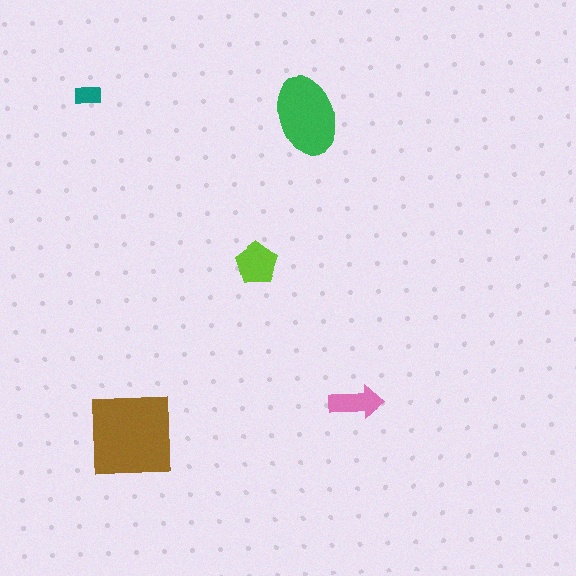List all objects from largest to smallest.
The brown square, the green ellipse, the lime pentagon, the pink arrow, the teal rectangle.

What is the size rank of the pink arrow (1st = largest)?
4th.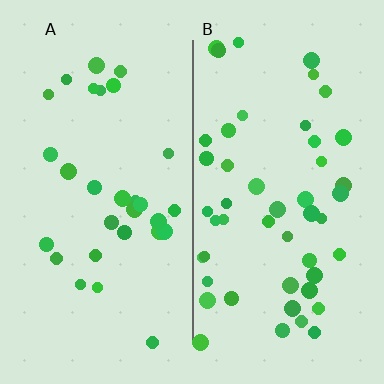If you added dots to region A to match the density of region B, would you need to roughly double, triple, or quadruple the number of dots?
Approximately double.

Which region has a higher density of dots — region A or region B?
B (the right).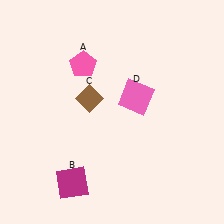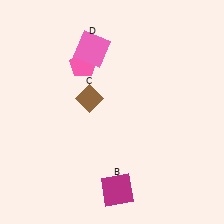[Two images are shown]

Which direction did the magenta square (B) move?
The magenta square (B) moved right.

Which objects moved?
The objects that moved are: the magenta square (B), the pink square (D).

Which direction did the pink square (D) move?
The pink square (D) moved up.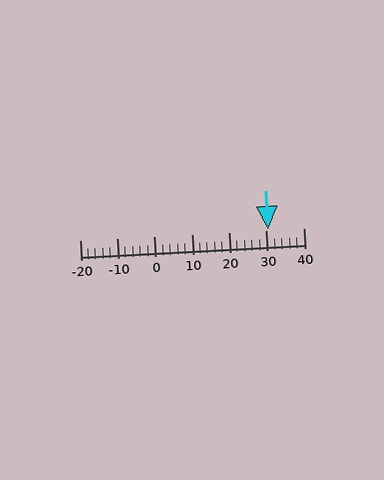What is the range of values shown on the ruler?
The ruler shows values from -20 to 40.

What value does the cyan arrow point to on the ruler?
The cyan arrow points to approximately 30.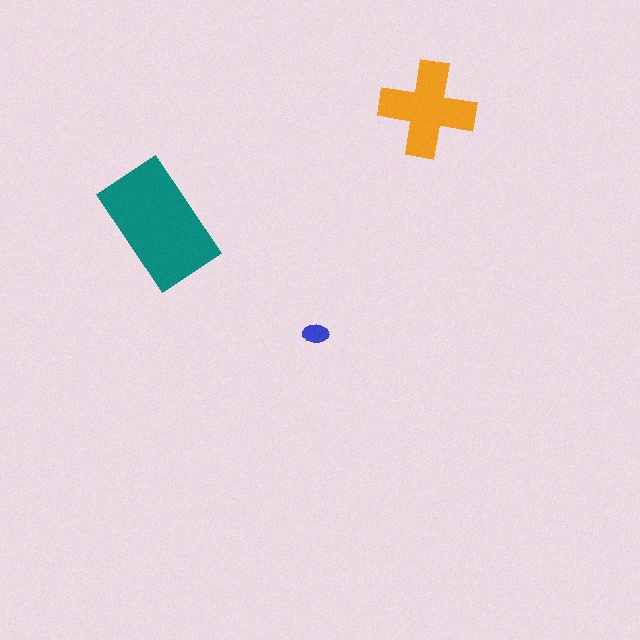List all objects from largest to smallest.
The teal rectangle, the orange cross, the blue ellipse.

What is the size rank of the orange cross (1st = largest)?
2nd.